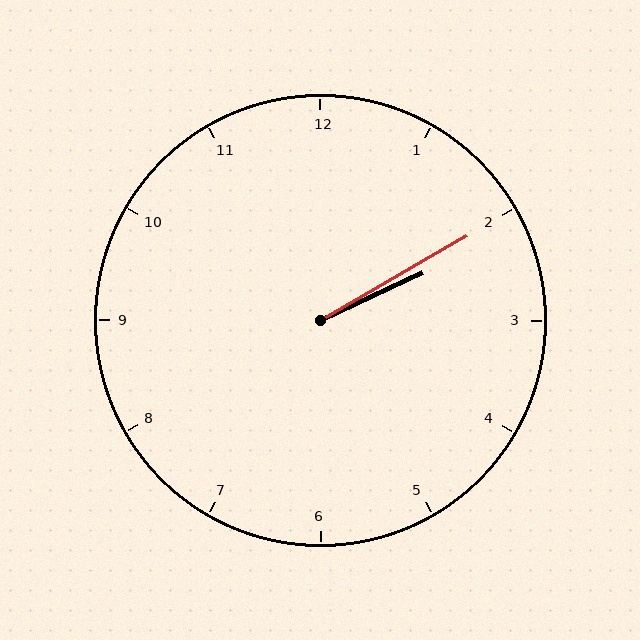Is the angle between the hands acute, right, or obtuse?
It is acute.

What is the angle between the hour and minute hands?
Approximately 5 degrees.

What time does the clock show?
2:10.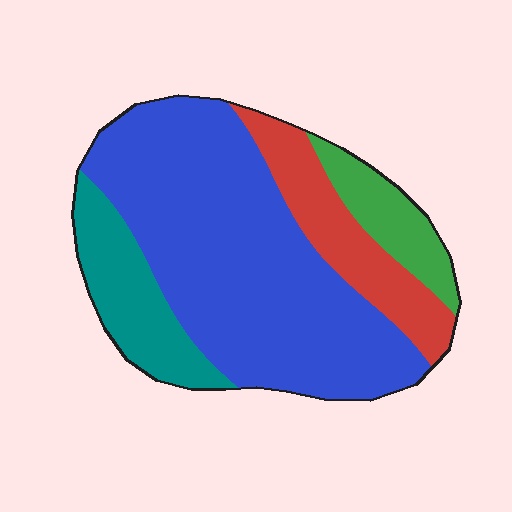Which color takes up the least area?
Green, at roughly 10%.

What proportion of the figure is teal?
Teal covers roughly 15% of the figure.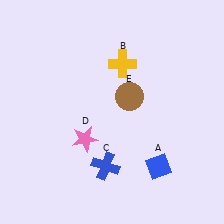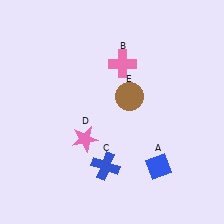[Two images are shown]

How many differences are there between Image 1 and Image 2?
There is 1 difference between the two images.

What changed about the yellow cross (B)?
In Image 1, B is yellow. In Image 2, it changed to pink.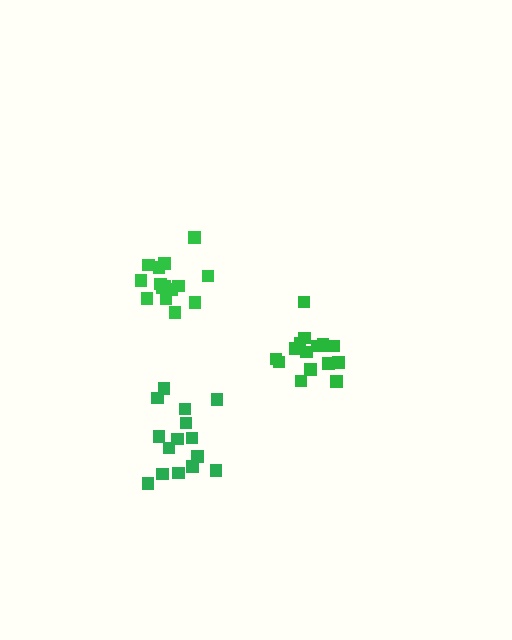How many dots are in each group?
Group 1: 16 dots, Group 2: 15 dots, Group 3: 15 dots (46 total).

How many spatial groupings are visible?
There are 3 spatial groupings.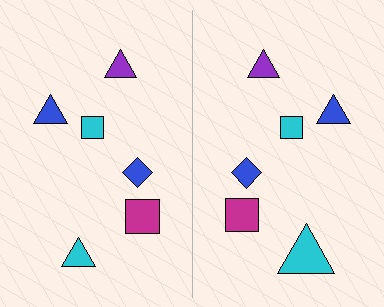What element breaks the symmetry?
The cyan triangle on the right side has a different size than its mirror counterpart.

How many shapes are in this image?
There are 12 shapes in this image.